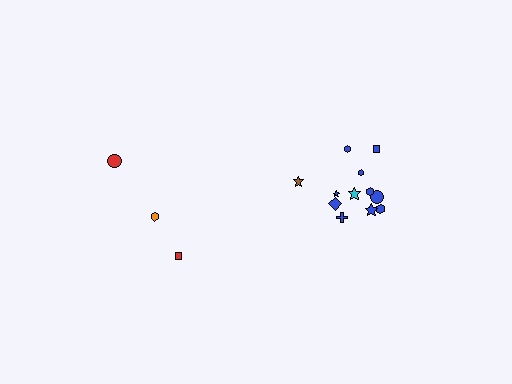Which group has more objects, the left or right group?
The right group.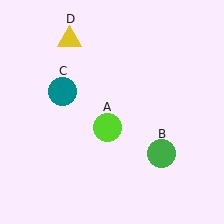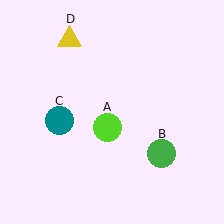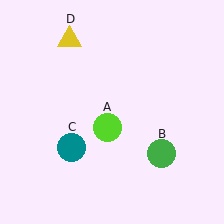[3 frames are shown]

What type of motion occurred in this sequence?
The teal circle (object C) rotated counterclockwise around the center of the scene.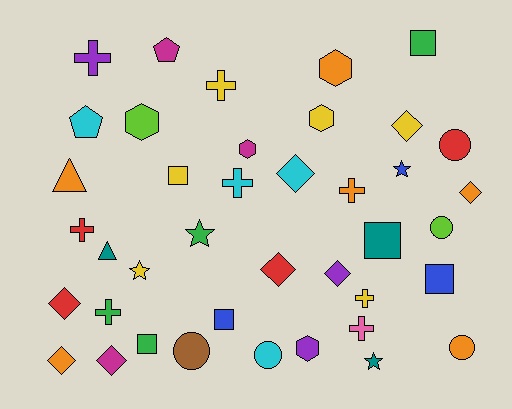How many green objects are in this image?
There are 4 green objects.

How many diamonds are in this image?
There are 8 diamonds.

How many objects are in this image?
There are 40 objects.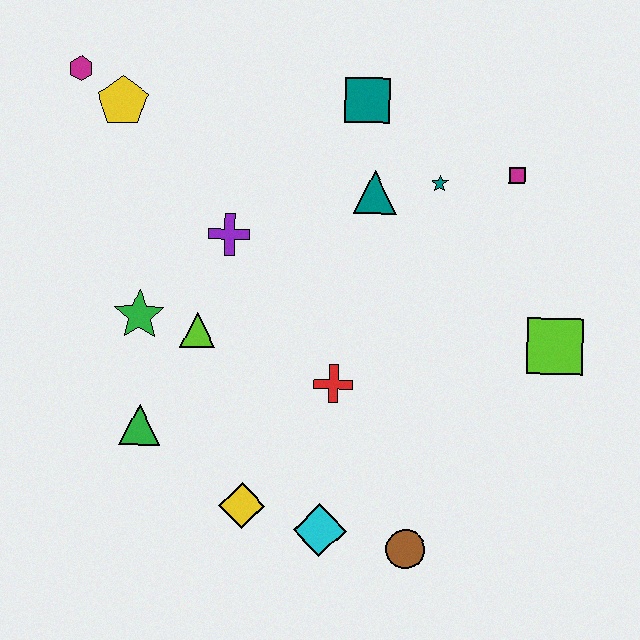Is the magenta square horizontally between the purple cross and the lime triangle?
No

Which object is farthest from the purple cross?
The brown circle is farthest from the purple cross.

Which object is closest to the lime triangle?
The green star is closest to the lime triangle.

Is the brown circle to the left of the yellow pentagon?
No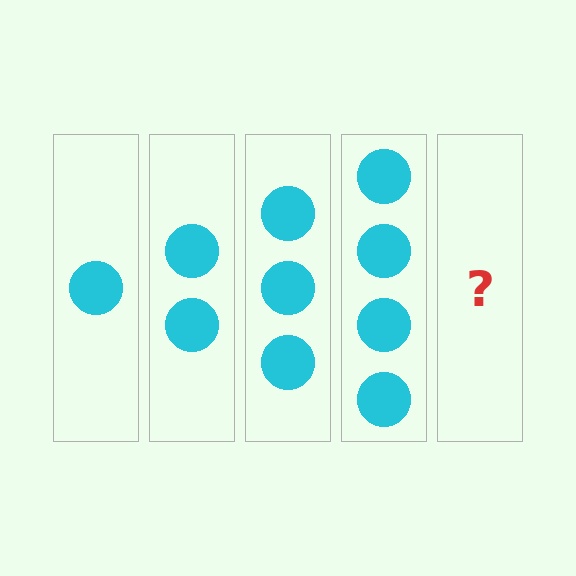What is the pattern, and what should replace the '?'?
The pattern is that each step adds one more circle. The '?' should be 5 circles.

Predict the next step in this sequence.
The next step is 5 circles.